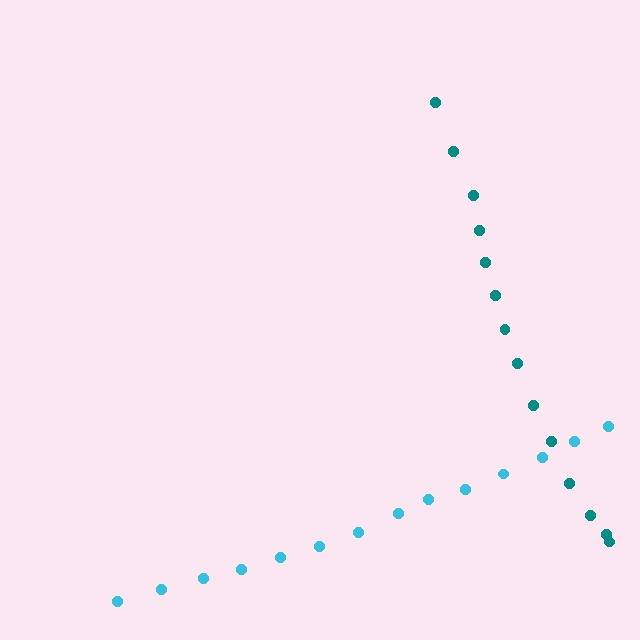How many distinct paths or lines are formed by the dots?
There are 2 distinct paths.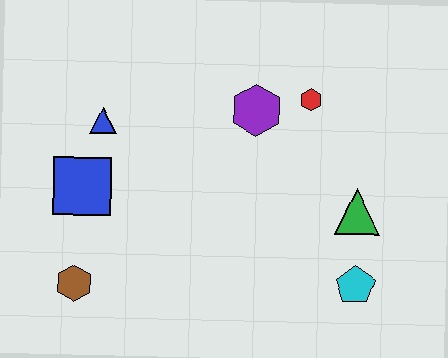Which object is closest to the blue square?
The blue triangle is closest to the blue square.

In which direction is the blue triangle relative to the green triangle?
The blue triangle is to the left of the green triangle.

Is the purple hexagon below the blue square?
No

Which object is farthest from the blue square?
The cyan pentagon is farthest from the blue square.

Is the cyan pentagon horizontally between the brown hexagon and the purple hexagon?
No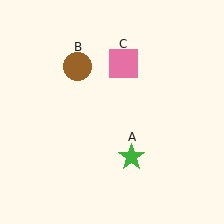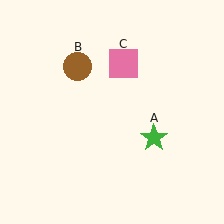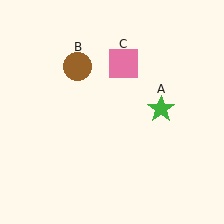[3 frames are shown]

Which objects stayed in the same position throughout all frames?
Brown circle (object B) and pink square (object C) remained stationary.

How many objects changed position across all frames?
1 object changed position: green star (object A).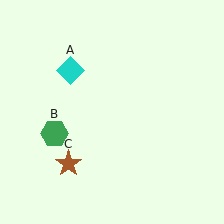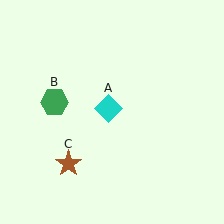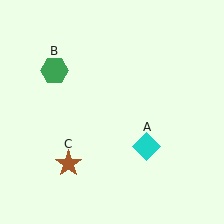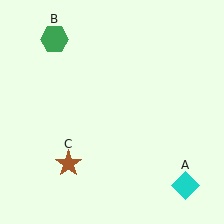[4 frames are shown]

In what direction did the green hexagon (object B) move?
The green hexagon (object B) moved up.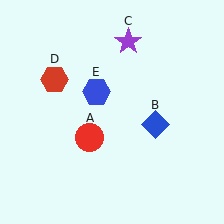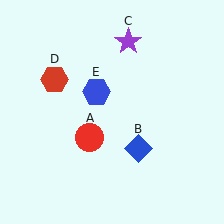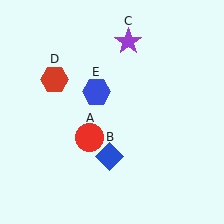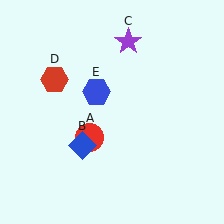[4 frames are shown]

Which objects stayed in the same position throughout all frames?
Red circle (object A) and purple star (object C) and red hexagon (object D) and blue hexagon (object E) remained stationary.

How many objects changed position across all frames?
1 object changed position: blue diamond (object B).